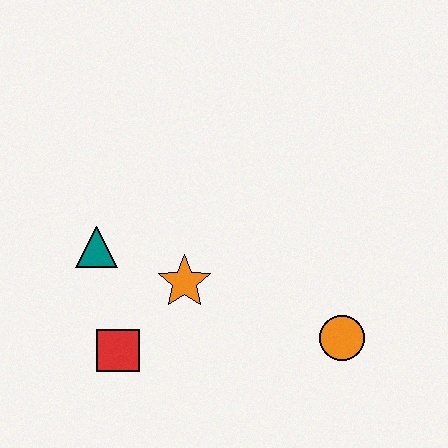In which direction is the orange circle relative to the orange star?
The orange circle is to the right of the orange star.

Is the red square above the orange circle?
No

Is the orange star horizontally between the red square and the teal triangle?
No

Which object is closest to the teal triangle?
The orange star is closest to the teal triangle.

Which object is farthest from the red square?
The orange circle is farthest from the red square.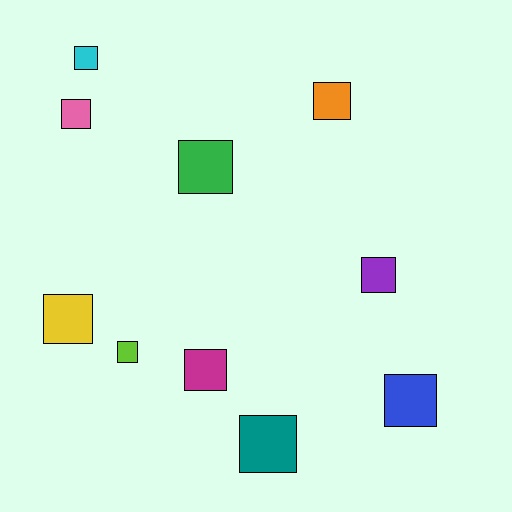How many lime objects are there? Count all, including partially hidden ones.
There is 1 lime object.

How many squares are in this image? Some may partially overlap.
There are 10 squares.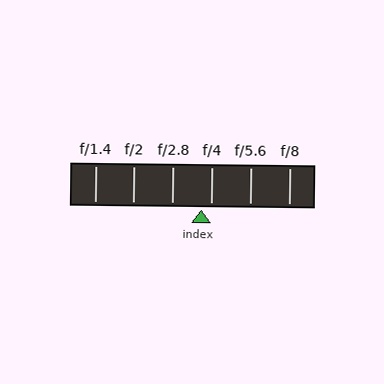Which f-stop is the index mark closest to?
The index mark is closest to f/4.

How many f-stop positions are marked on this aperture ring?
There are 6 f-stop positions marked.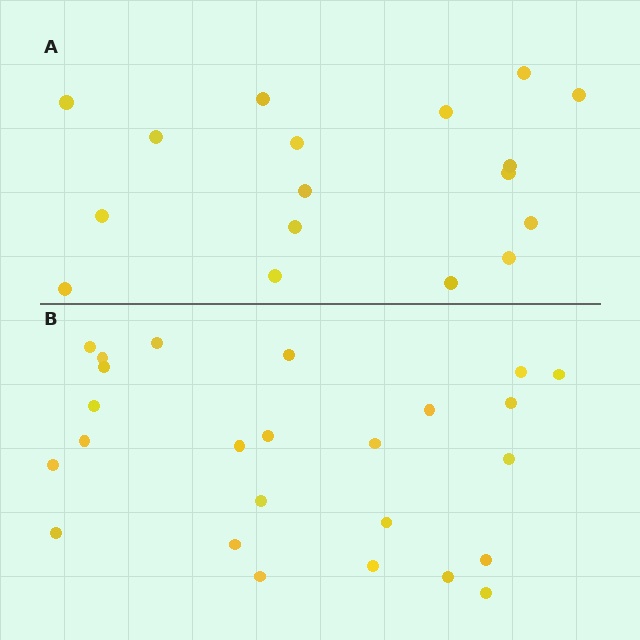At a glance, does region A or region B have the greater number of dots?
Region B (the bottom region) has more dots.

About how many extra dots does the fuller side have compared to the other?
Region B has roughly 8 or so more dots than region A.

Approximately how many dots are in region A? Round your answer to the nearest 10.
About 20 dots. (The exact count is 17, which rounds to 20.)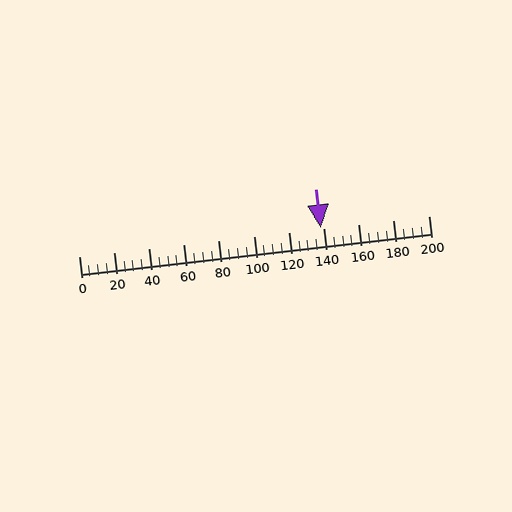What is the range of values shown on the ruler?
The ruler shows values from 0 to 200.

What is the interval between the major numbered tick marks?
The major tick marks are spaced 20 units apart.